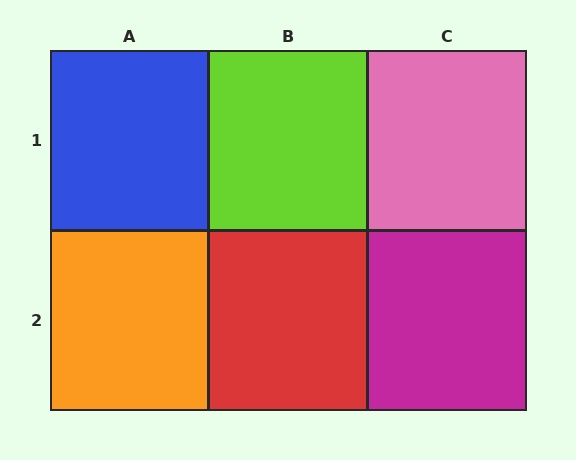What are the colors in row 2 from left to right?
Orange, red, magenta.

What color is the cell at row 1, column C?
Pink.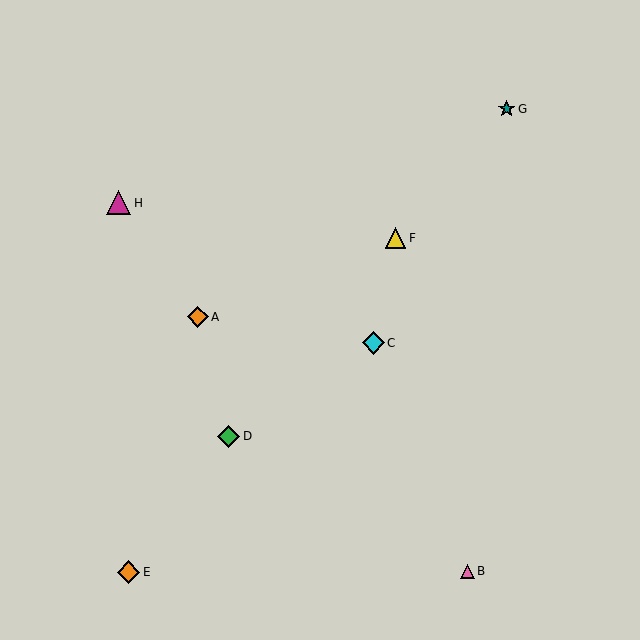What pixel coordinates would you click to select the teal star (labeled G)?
Click at (507, 109) to select the teal star G.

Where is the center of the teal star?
The center of the teal star is at (507, 109).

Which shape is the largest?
The magenta triangle (labeled H) is the largest.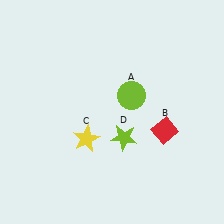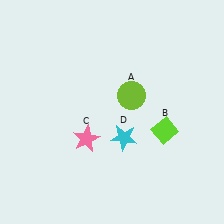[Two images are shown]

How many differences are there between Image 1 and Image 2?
There are 3 differences between the two images.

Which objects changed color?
B changed from red to lime. C changed from yellow to pink. D changed from lime to cyan.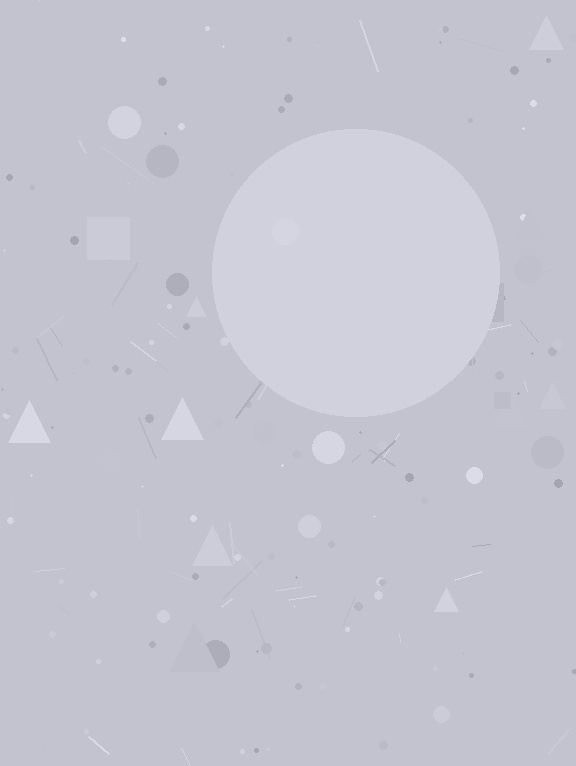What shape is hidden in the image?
A circle is hidden in the image.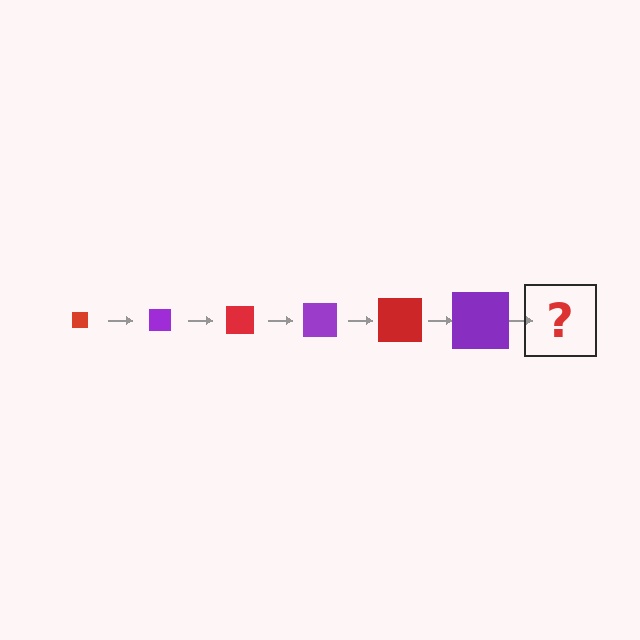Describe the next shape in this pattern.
It should be a red square, larger than the previous one.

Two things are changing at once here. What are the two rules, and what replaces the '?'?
The two rules are that the square grows larger each step and the color cycles through red and purple. The '?' should be a red square, larger than the previous one.